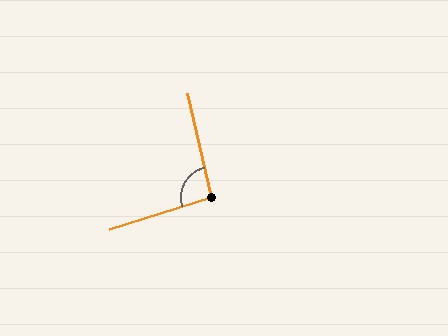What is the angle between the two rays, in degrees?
Approximately 94 degrees.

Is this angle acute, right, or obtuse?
It is approximately a right angle.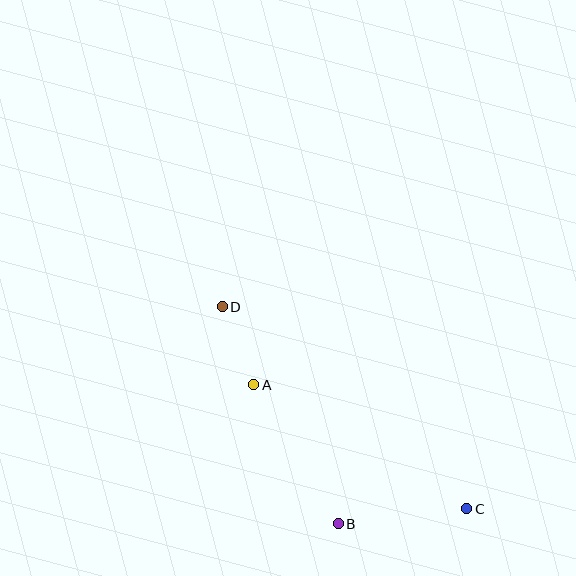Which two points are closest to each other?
Points A and D are closest to each other.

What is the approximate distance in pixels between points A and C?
The distance between A and C is approximately 247 pixels.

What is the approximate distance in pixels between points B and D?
The distance between B and D is approximately 246 pixels.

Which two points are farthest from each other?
Points C and D are farthest from each other.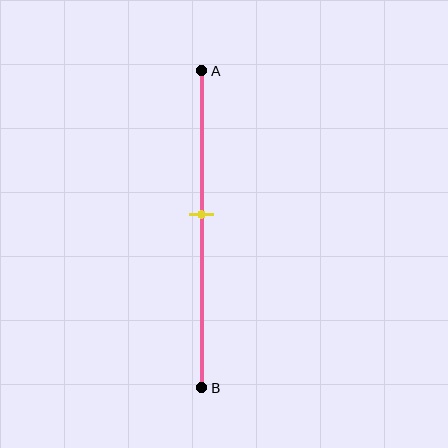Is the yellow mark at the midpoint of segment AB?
No, the mark is at about 45% from A, not at the 50% midpoint.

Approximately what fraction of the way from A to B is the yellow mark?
The yellow mark is approximately 45% of the way from A to B.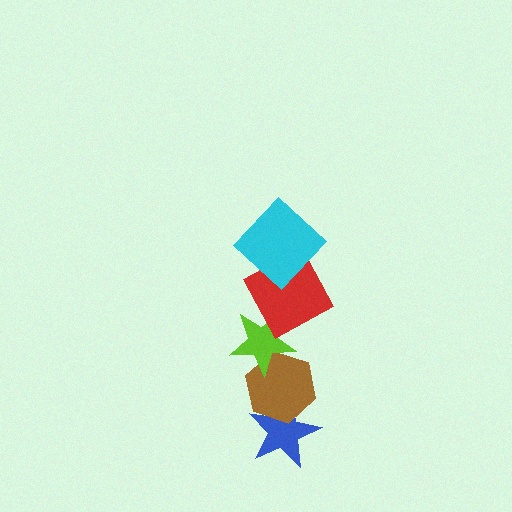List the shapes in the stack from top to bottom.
From top to bottom: the cyan diamond, the red square, the lime star, the brown hexagon, the blue star.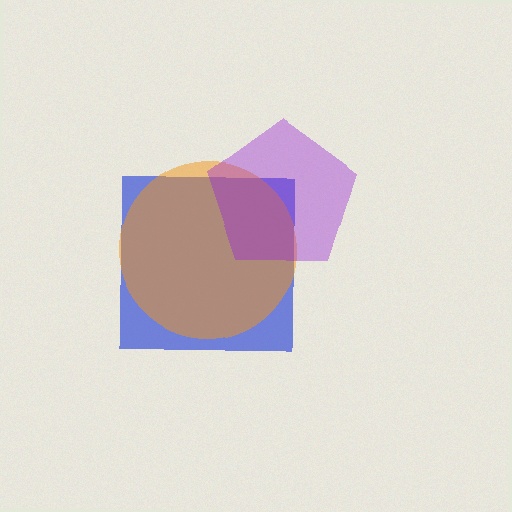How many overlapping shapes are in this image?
There are 3 overlapping shapes in the image.